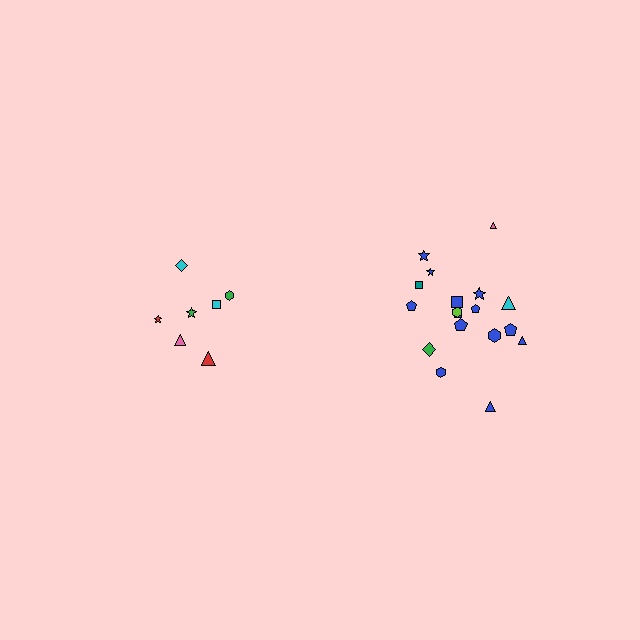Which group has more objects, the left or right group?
The right group.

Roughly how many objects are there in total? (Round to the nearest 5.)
Roughly 25 objects in total.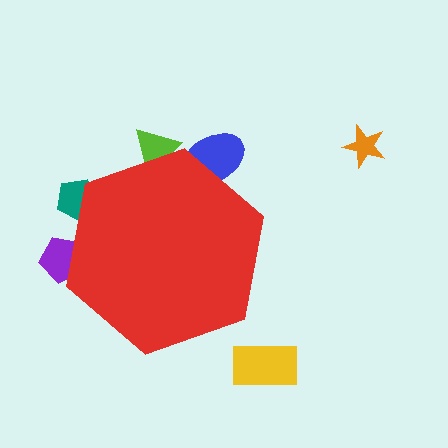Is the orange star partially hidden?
No, the orange star is fully visible.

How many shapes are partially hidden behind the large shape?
4 shapes are partially hidden.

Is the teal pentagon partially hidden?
Yes, the teal pentagon is partially hidden behind the red hexagon.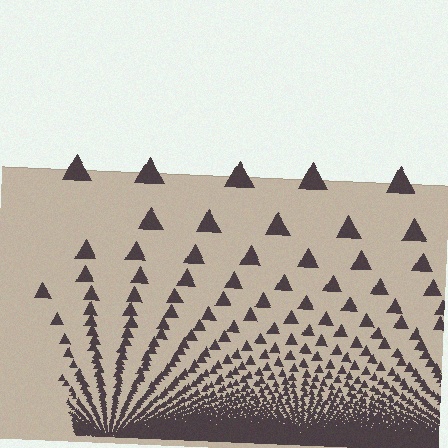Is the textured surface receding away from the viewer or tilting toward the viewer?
The surface appears to tilt toward the viewer. Texture elements get larger and sparser toward the top.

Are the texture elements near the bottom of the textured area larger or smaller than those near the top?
Smaller. The gradient is inverted — elements near the bottom are smaller and denser.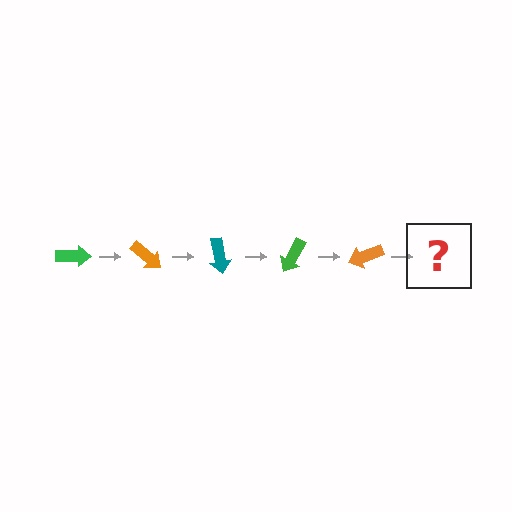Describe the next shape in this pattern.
It should be a teal arrow, rotated 200 degrees from the start.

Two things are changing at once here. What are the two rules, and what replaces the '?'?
The two rules are that it rotates 40 degrees each step and the color cycles through green, orange, and teal. The '?' should be a teal arrow, rotated 200 degrees from the start.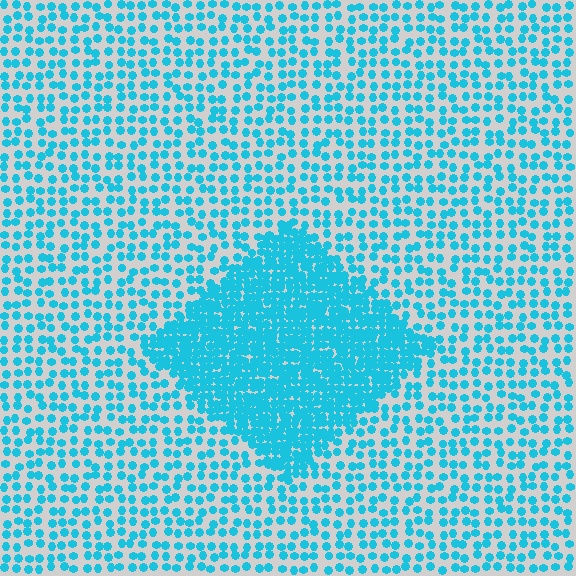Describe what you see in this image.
The image contains small cyan elements arranged at two different densities. A diamond-shaped region is visible where the elements are more densely packed than the surrounding area.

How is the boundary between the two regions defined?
The boundary is defined by a change in element density (approximately 2.6x ratio). All elements are the same color, size, and shape.